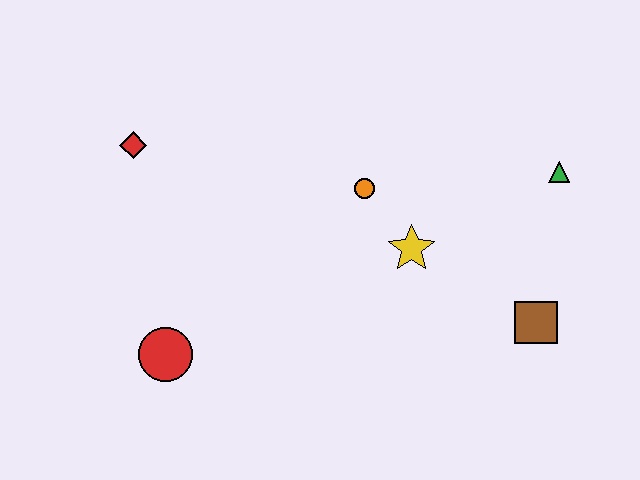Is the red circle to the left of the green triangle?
Yes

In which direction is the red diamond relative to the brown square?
The red diamond is to the left of the brown square.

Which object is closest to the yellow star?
The orange circle is closest to the yellow star.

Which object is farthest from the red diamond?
The brown square is farthest from the red diamond.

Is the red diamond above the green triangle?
Yes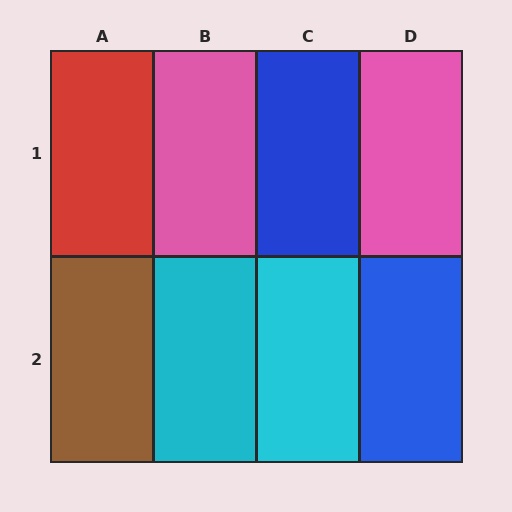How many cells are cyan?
2 cells are cyan.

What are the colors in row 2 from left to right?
Brown, cyan, cyan, blue.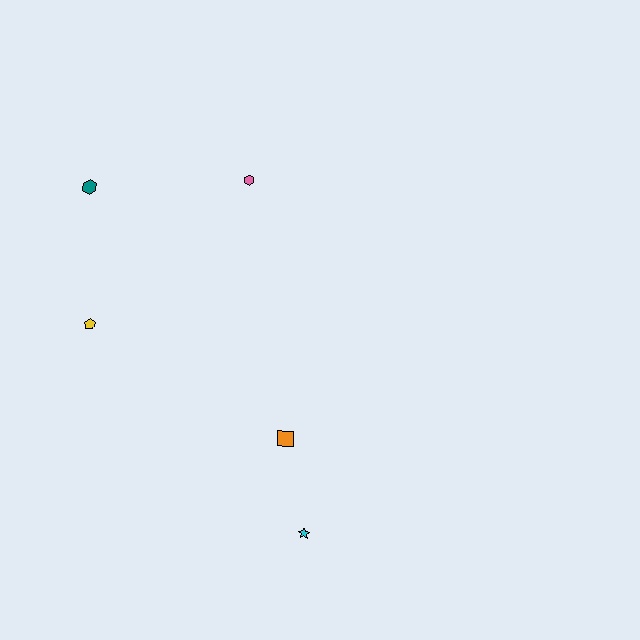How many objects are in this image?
There are 5 objects.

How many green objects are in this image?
There are no green objects.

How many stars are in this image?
There is 1 star.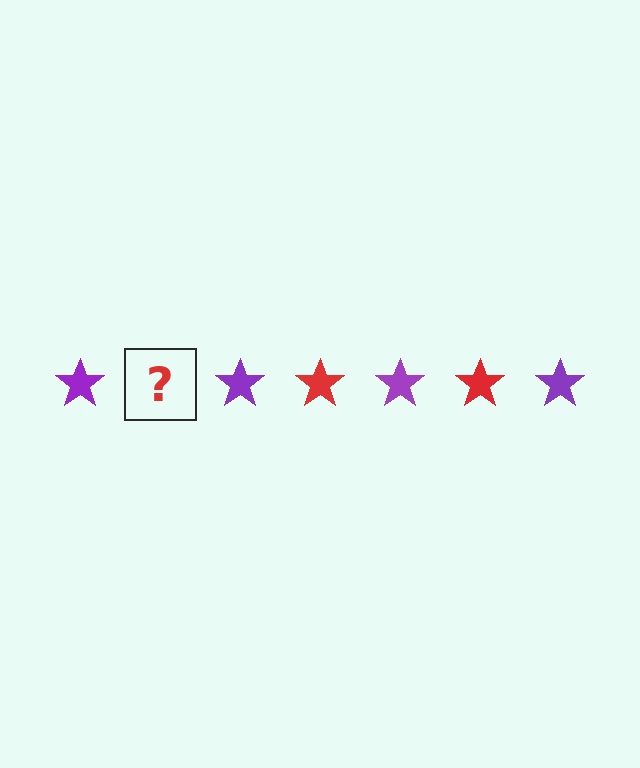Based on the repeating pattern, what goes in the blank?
The blank should be a red star.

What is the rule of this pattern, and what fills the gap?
The rule is that the pattern cycles through purple, red stars. The gap should be filled with a red star.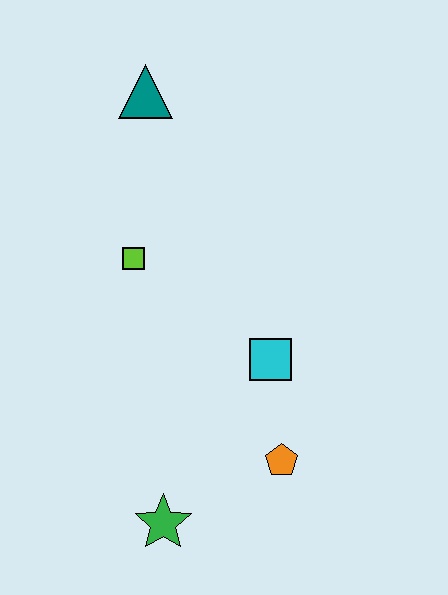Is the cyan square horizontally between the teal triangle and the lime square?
No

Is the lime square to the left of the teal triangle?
Yes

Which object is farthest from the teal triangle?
The green star is farthest from the teal triangle.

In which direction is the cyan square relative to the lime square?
The cyan square is to the right of the lime square.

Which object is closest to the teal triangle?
The lime square is closest to the teal triangle.